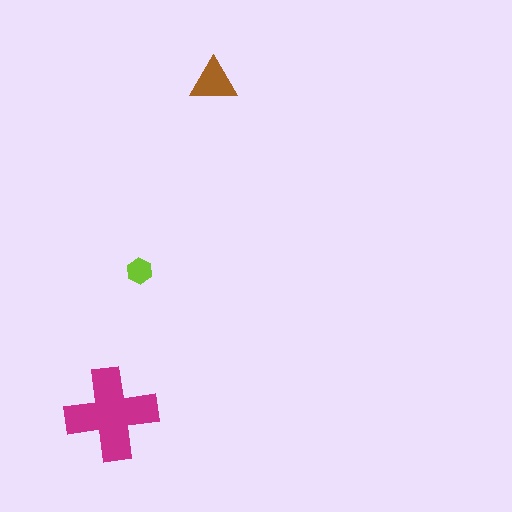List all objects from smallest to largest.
The lime hexagon, the brown triangle, the magenta cross.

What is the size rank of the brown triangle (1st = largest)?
2nd.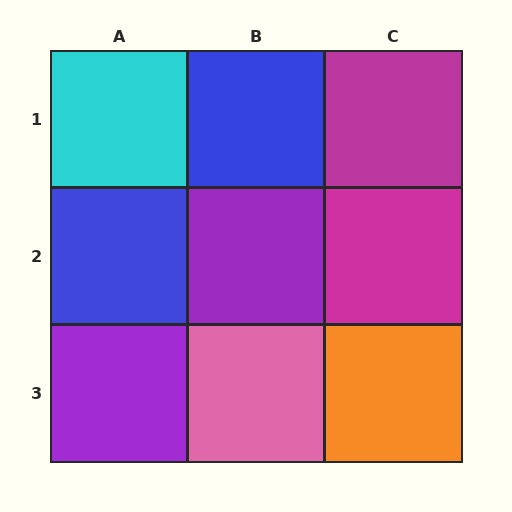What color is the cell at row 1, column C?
Magenta.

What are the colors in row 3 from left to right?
Purple, pink, orange.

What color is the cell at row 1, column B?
Blue.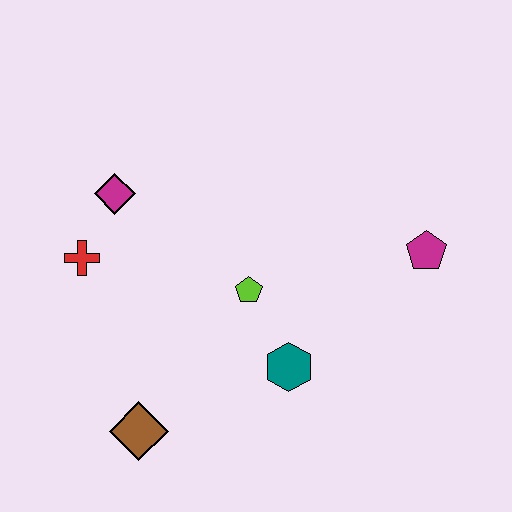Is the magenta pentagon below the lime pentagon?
No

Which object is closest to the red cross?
The magenta diamond is closest to the red cross.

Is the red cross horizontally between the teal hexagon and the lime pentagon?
No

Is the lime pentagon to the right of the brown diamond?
Yes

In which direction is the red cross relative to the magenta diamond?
The red cross is below the magenta diamond.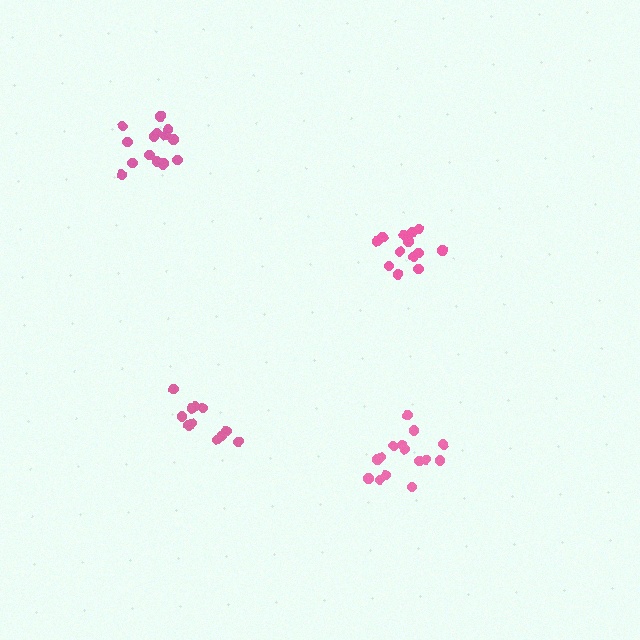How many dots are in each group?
Group 1: 15 dots, Group 2: 16 dots, Group 3: 11 dots, Group 4: 14 dots (56 total).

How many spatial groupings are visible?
There are 4 spatial groupings.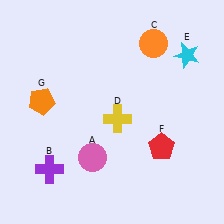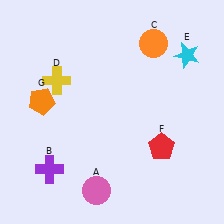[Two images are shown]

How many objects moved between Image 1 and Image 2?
2 objects moved between the two images.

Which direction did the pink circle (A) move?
The pink circle (A) moved down.